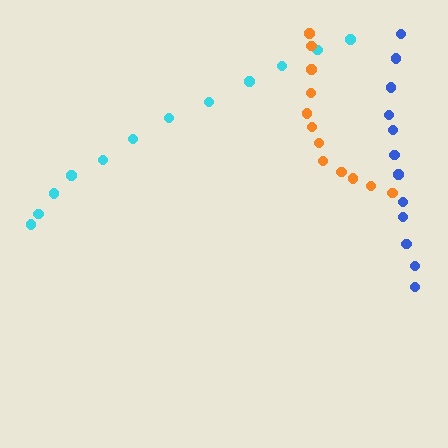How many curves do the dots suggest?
There are 3 distinct paths.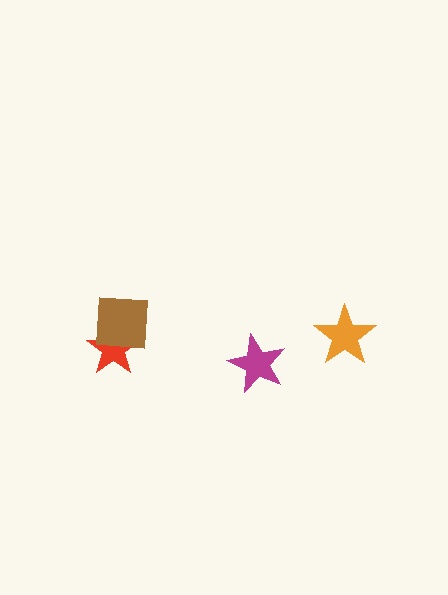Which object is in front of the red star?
The brown square is in front of the red star.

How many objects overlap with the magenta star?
0 objects overlap with the magenta star.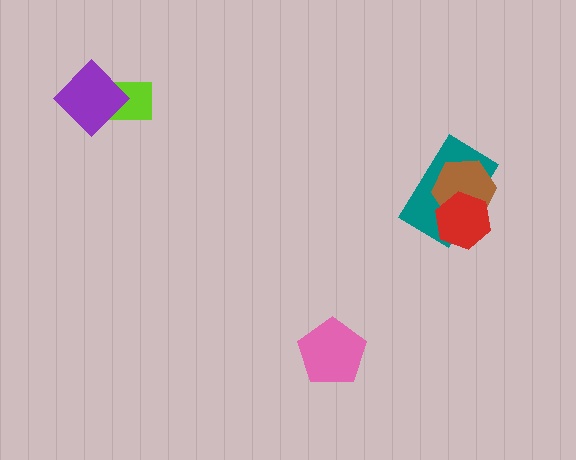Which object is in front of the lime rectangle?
The purple diamond is in front of the lime rectangle.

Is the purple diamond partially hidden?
No, no other shape covers it.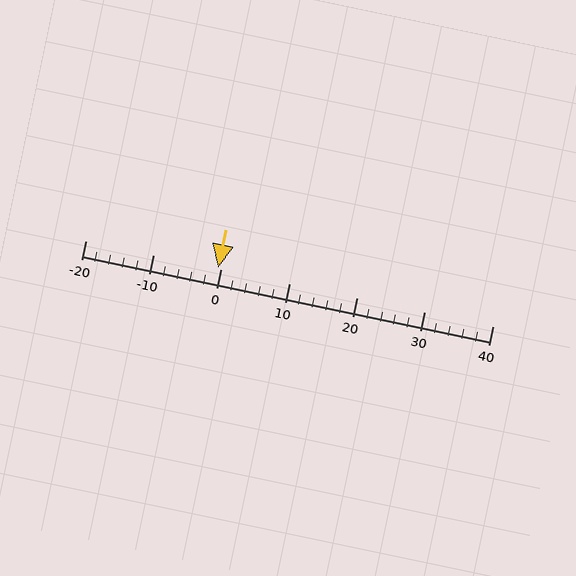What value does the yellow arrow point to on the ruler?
The yellow arrow points to approximately 0.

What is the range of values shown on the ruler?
The ruler shows values from -20 to 40.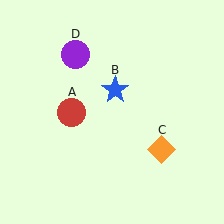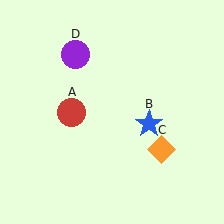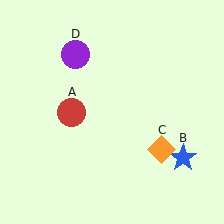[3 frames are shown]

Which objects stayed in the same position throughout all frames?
Red circle (object A) and orange diamond (object C) and purple circle (object D) remained stationary.